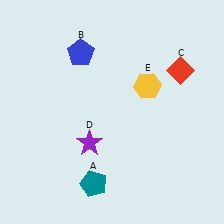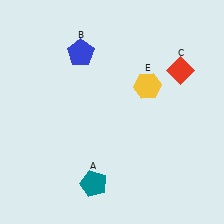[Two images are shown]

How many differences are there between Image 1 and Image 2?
There is 1 difference between the two images.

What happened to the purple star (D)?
The purple star (D) was removed in Image 2. It was in the bottom-left area of Image 1.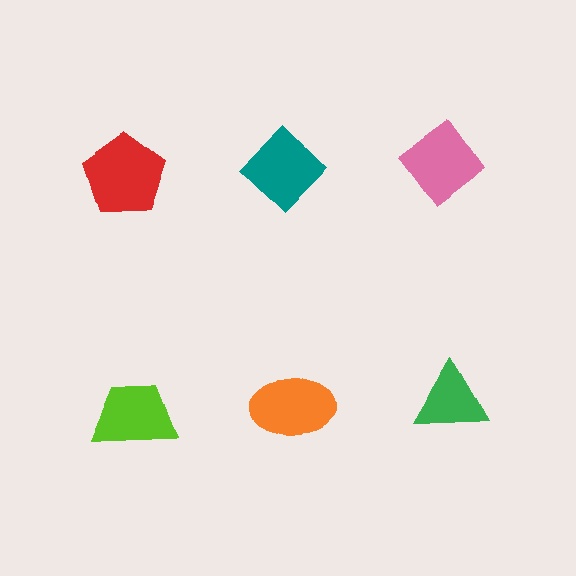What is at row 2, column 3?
A green triangle.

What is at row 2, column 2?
An orange ellipse.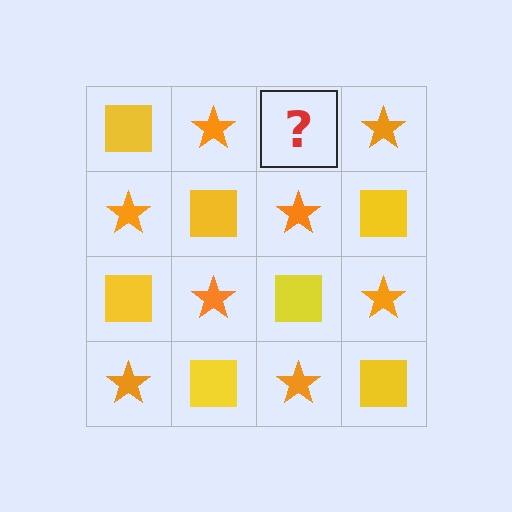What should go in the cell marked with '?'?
The missing cell should contain a yellow square.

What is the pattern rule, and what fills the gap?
The rule is that it alternates yellow square and orange star in a checkerboard pattern. The gap should be filled with a yellow square.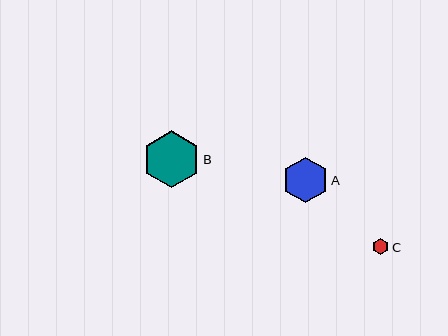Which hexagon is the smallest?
Hexagon C is the smallest with a size of approximately 16 pixels.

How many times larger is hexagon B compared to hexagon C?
Hexagon B is approximately 3.6 times the size of hexagon C.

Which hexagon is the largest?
Hexagon B is the largest with a size of approximately 57 pixels.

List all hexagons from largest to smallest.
From largest to smallest: B, A, C.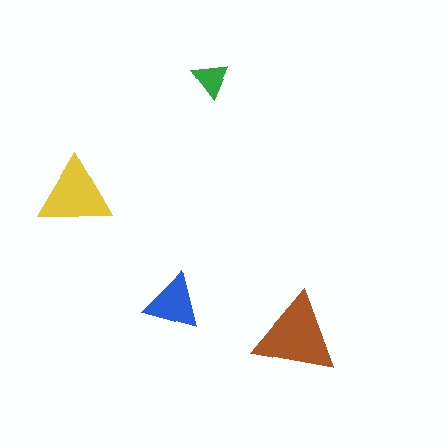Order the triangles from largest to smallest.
the brown one, the yellow one, the blue one, the green one.